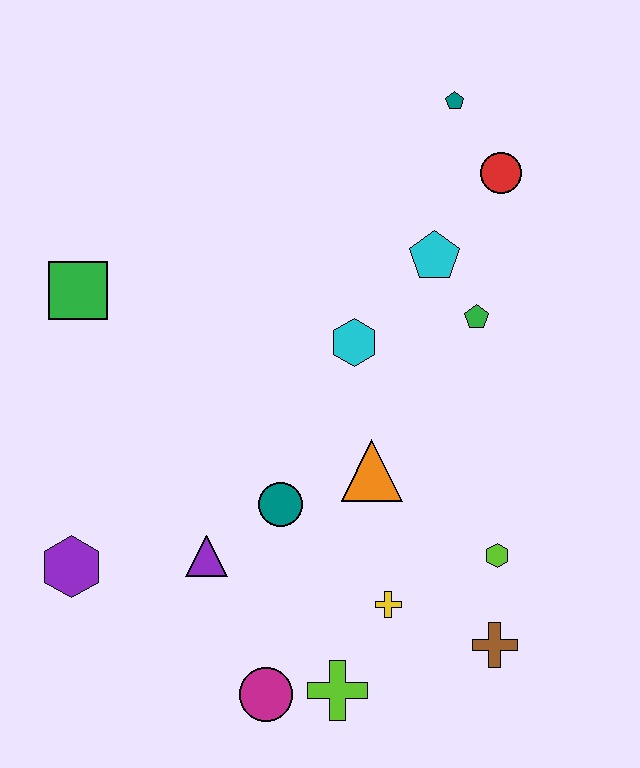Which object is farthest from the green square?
The brown cross is farthest from the green square.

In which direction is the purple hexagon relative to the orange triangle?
The purple hexagon is to the left of the orange triangle.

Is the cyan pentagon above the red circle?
No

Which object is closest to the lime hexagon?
The brown cross is closest to the lime hexagon.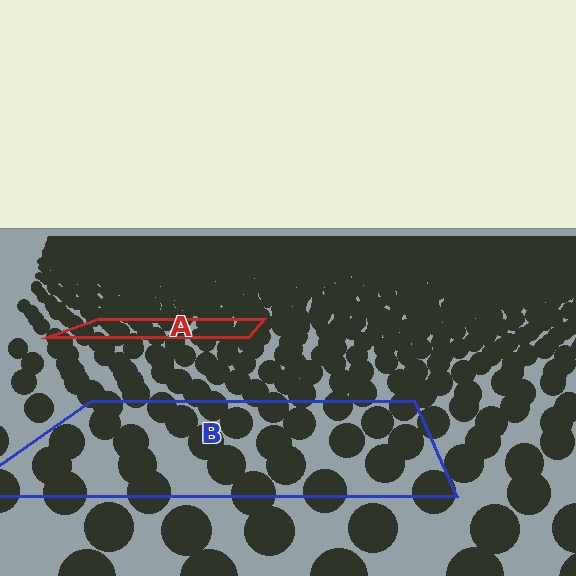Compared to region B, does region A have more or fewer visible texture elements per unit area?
Region A has more texture elements per unit area — they are packed more densely because it is farther away.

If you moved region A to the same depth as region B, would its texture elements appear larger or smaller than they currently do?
They would appear larger. At a closer depth, the same texture elements are projected at a bigger on-screen size.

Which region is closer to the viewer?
Region B is closer. The texture elements there are larger and more spread out.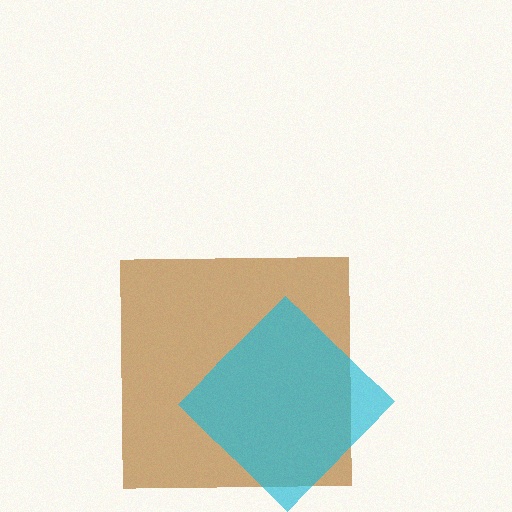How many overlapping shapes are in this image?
There are 2 overlapping shapes in the image.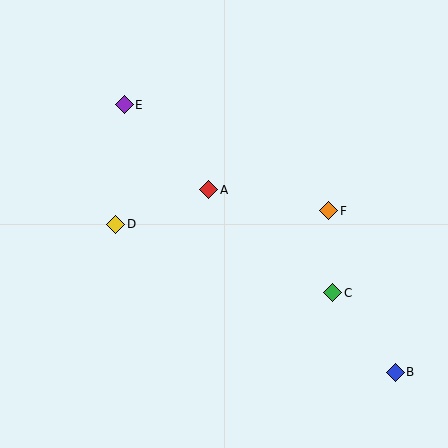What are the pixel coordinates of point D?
Point D is at (116, 224).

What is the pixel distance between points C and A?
The distance between C and A is 161 pixels.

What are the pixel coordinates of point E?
Point E is at (124, 105).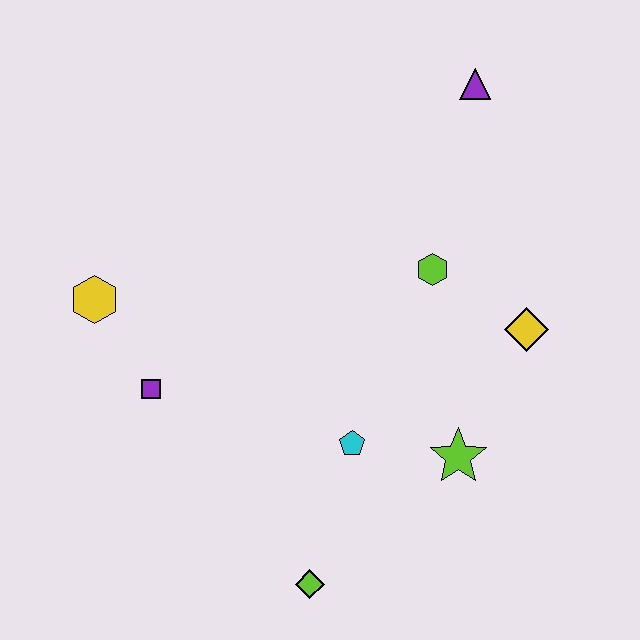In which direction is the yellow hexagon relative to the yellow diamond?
The yellow hexagon is to the left of the yellow diamond.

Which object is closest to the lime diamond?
The cyan pentagon is closest to the lime diamond.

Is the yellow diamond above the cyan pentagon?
Yes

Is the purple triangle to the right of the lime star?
Yes